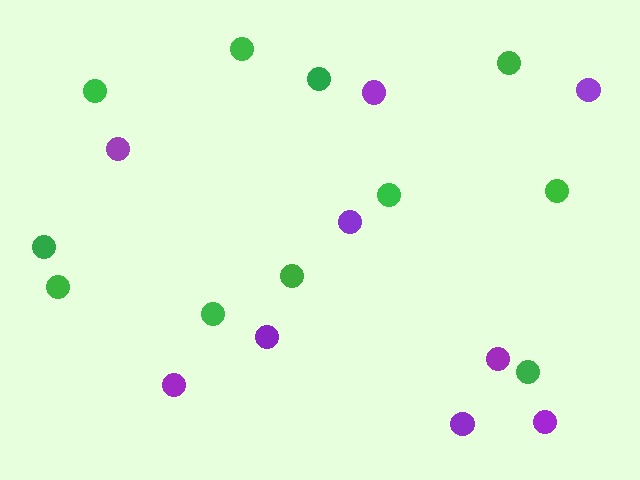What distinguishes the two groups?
There are 2 groups: one group of green circles (11) and one group of purple circles (9).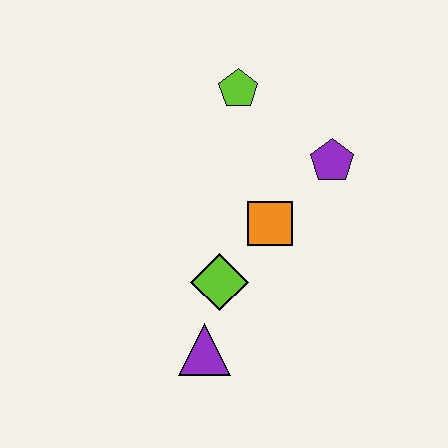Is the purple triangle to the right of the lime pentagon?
No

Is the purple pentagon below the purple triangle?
No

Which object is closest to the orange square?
The lime diamond is closest to the orange square.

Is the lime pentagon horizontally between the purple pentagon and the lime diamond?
Yes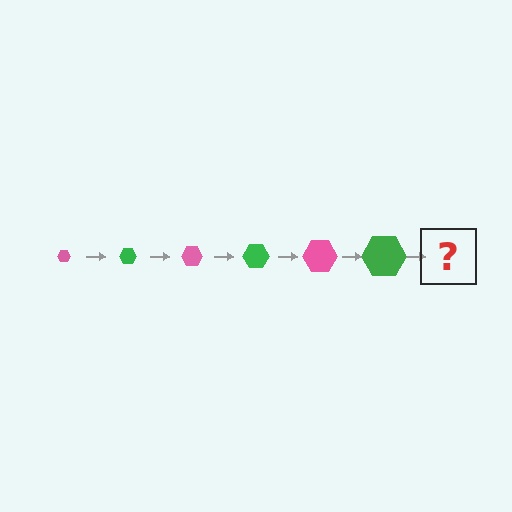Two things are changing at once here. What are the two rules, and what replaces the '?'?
The two rules are that the hexagon grows larger each step and the color cycles through pink and green. The '?' should be a pink hexagon, larger than the previous one.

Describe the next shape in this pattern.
It should be a pink hexagon, larger than the previous one.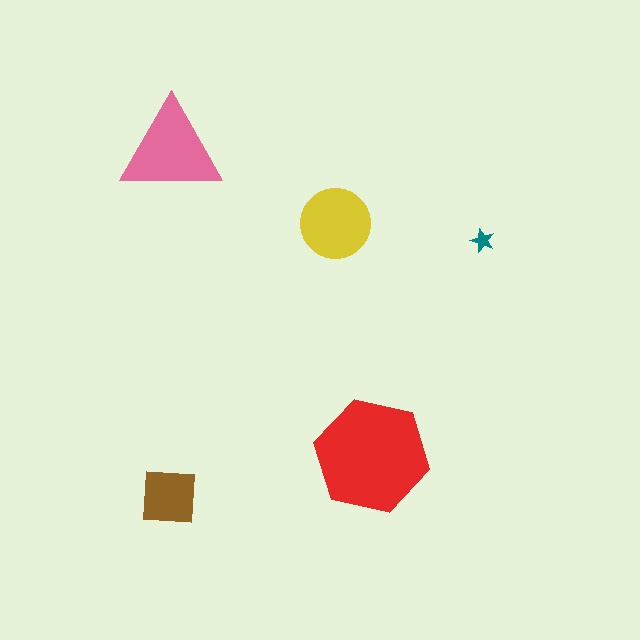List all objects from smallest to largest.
The teal star, the brown square, the yellow circle, the pink triangle, the red hexagon.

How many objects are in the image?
There are 5 objects in the image.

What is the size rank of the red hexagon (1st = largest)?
1st.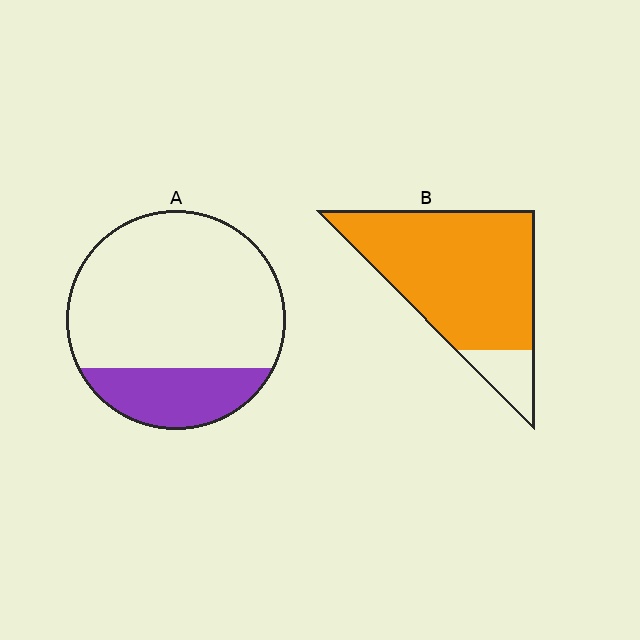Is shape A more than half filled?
No.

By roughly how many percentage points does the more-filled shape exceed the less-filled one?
By roughly 65 percentage points (B over A).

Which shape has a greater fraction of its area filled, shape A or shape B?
Shape B.